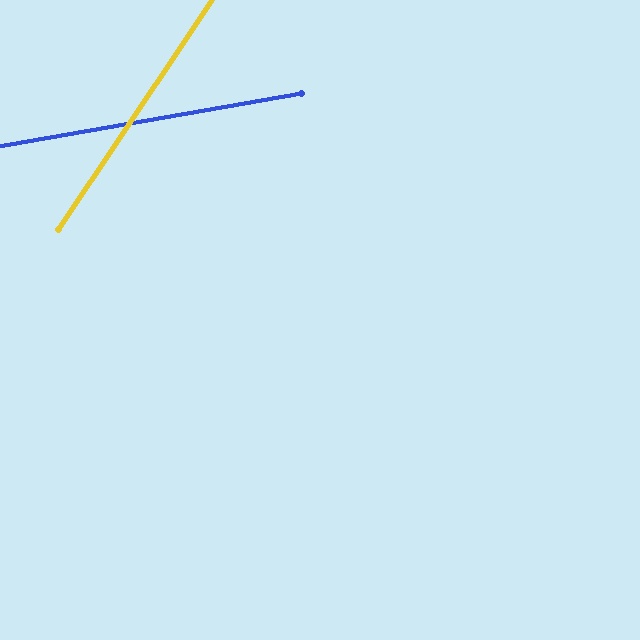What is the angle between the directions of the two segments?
Approximately 46 degrees.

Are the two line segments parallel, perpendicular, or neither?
Neither parallel nor perpendicular — they differ by about 46°.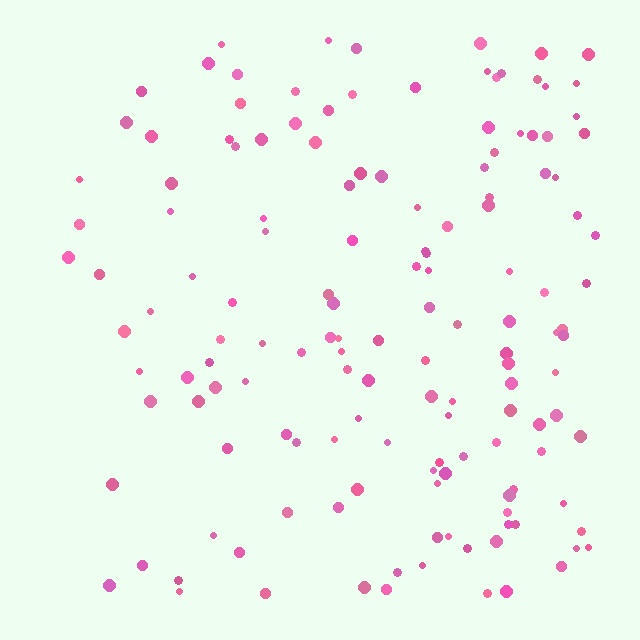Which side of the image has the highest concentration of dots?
The right.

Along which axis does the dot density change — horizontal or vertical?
Horizontal.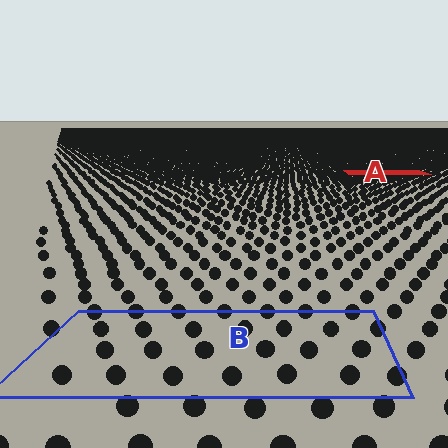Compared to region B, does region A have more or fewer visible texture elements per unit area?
Region A has more texture elements per unit area — they are packed more densely because it is farther away.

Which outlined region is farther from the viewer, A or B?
Region A is farther from the viewer — the texture elements inside it appear smaller and more densely packed.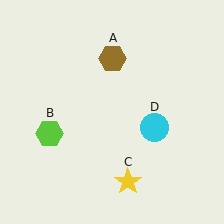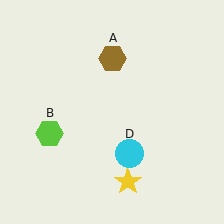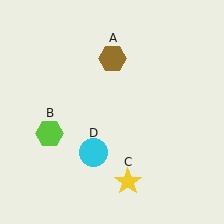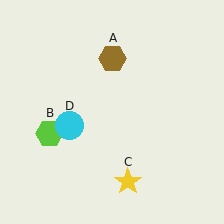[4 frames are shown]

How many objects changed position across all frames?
1 object changed position: cyan circle (object D).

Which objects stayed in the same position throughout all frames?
Brown hexagon (object A) and lime hexagon (object B) and yellow star (object C) remained stationary.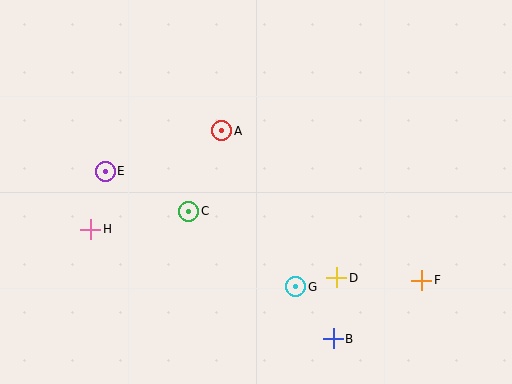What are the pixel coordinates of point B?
Point B is at (333, 339).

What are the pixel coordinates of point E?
Point E is at (105, 171).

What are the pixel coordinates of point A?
Point A is at (222, 131).